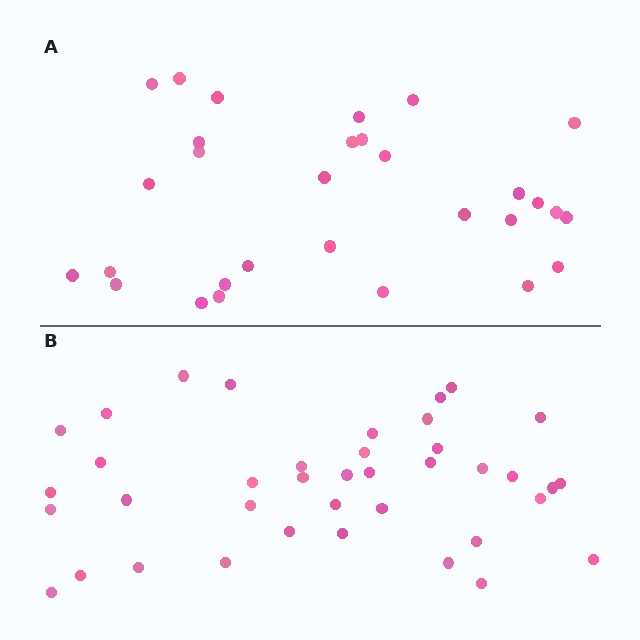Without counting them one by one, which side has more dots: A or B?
Region B (the bottom region) has more dots.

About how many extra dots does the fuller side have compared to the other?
Region B has roughly 8 or so more dots than region A.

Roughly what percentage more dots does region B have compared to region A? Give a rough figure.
About 30% more.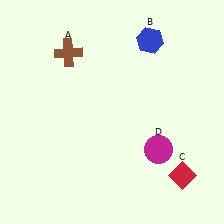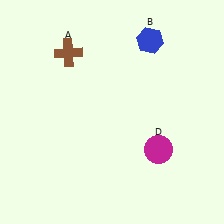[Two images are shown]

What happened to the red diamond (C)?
The red diamond (C) was removed in Image 2. It was in the bottom-right area of Image 1.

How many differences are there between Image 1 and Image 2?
There is 1 difference between the two images.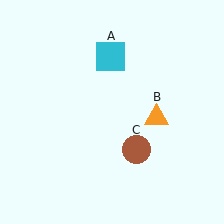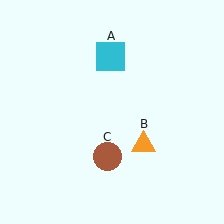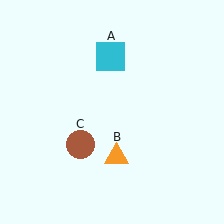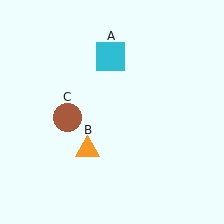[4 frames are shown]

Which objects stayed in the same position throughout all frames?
Cyan square (object A) remained stationary.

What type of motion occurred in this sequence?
The orange triangle (object B), brown circle (object C) rotated clockwise around the center of the scene.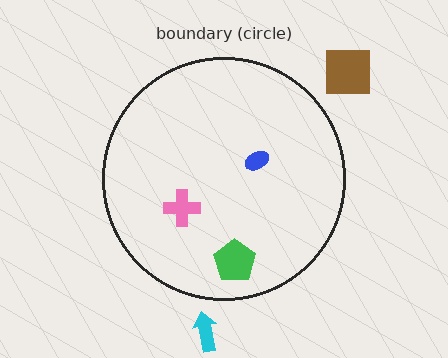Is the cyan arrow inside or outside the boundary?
Outside.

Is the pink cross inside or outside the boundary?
Inside.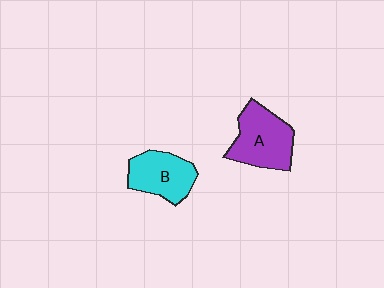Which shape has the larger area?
Shape A (purple).